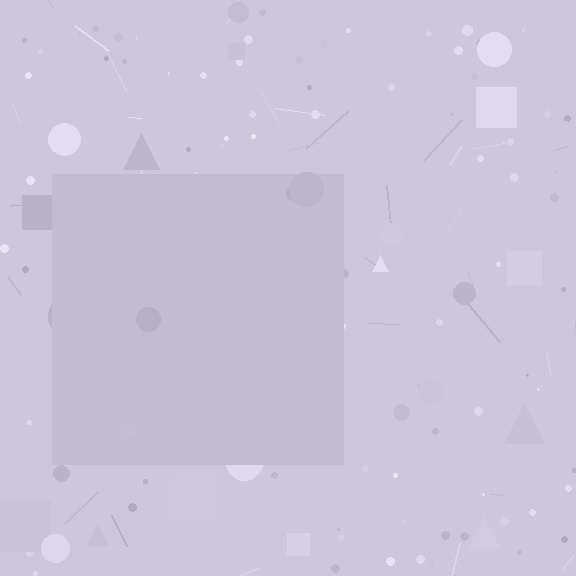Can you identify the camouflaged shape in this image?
The camouflaged shape is a square.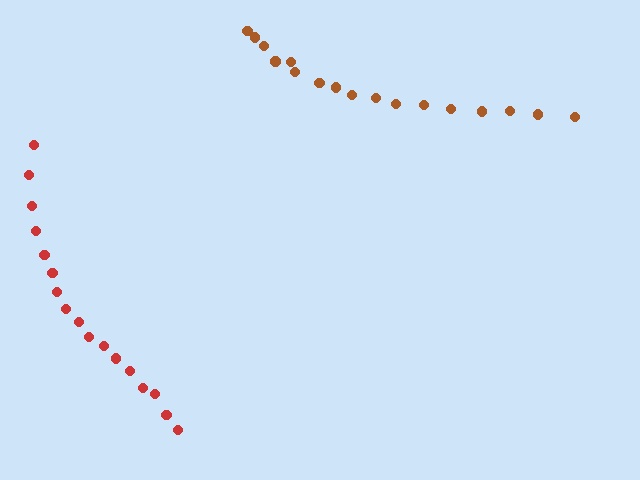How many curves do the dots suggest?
There are 2 distinct paths.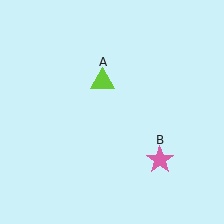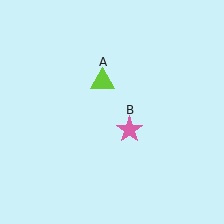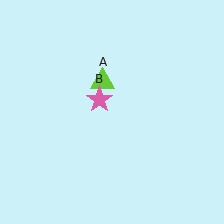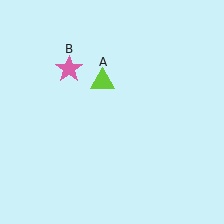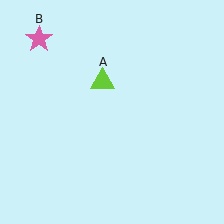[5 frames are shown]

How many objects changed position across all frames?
1 object changed position: pink star (object B).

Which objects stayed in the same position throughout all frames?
Lime triangle (object A) remained stationary.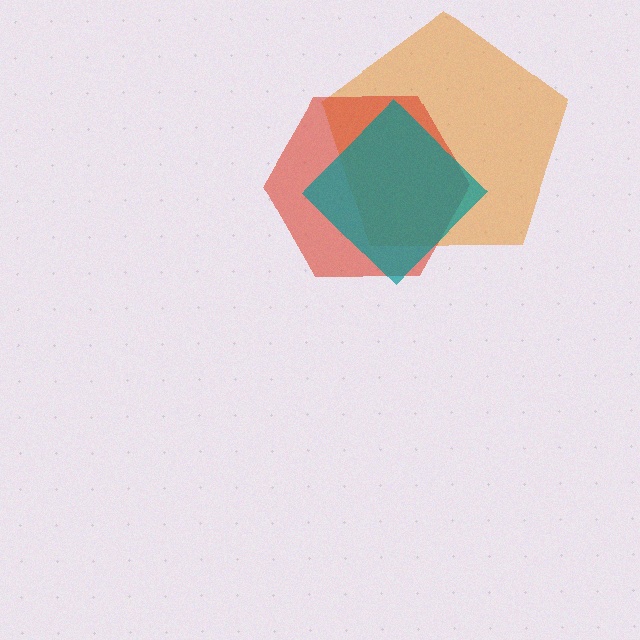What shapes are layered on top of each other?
The layered shapes are: an orange pentagon, a red hexagon, a teal diamond.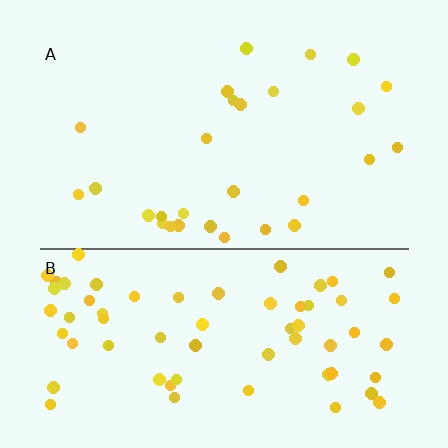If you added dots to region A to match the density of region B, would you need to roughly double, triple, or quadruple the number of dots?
Approximately double.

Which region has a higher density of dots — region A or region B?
B (the bottom).